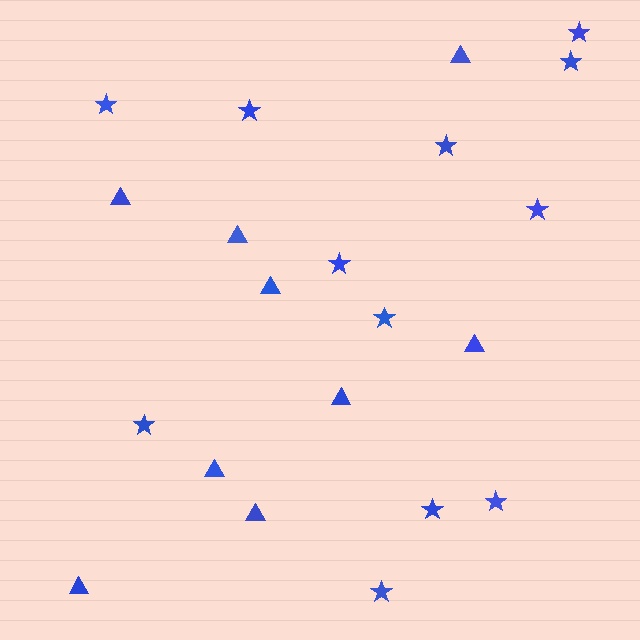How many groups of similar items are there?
There are 2 groups: one group of stars (12) and one group of triangles (9).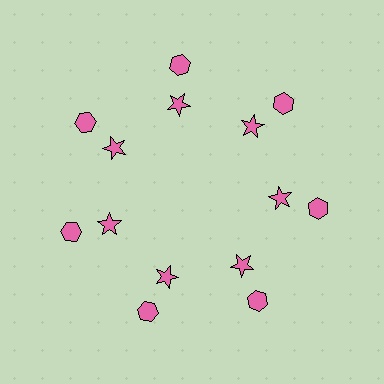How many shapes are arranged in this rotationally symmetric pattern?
There are 14 shapes, arranged in 7 groups of 2.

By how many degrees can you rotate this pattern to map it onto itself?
The pattern maps onto itself every 51 degrees of rotation.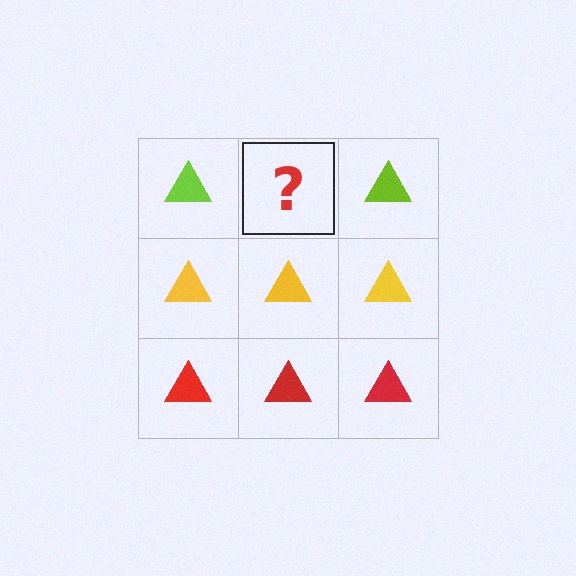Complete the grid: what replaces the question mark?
The question mark should be replaced with a lime triangle.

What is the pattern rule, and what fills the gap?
The rule is that each row has a consistent color. The gap should be filled with a lime triangle.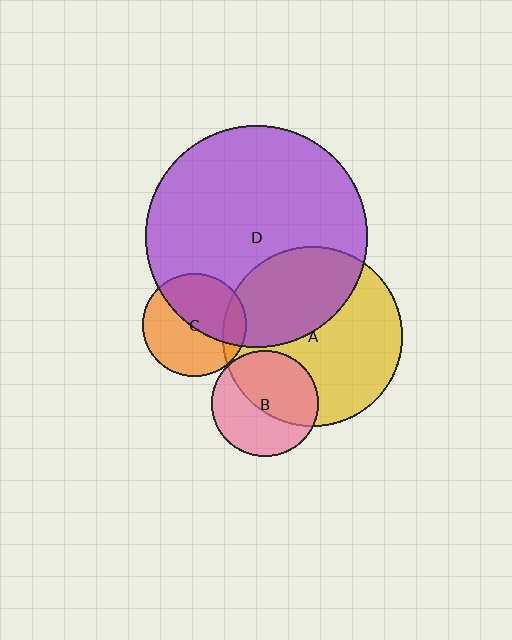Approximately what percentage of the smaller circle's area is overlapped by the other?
Approximately 40%.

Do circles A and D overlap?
Yes.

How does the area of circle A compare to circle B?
Approximately 2.8 times.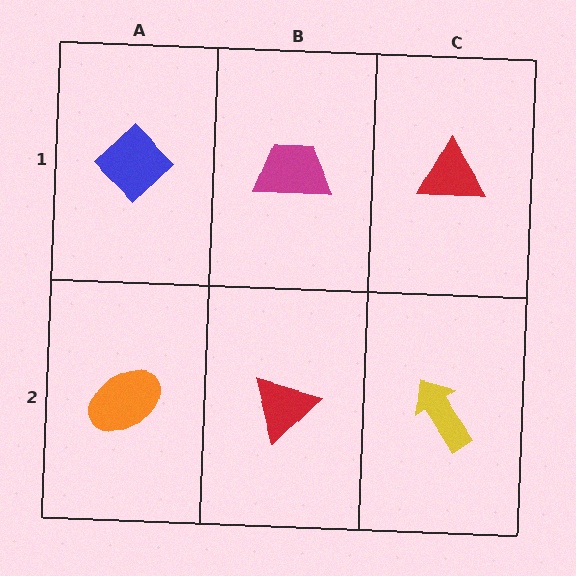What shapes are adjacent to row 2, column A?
A blue diamond (row 1, column A), a red triangle (row 2, column B).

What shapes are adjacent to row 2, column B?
A magenta trapezoid (row 1, column B), an orange ellipse (row 2, column A), a yellow arrow (row 2, column C).